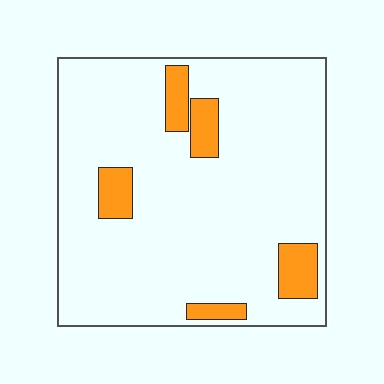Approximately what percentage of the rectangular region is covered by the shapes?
Approximately 10%.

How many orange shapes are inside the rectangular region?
5.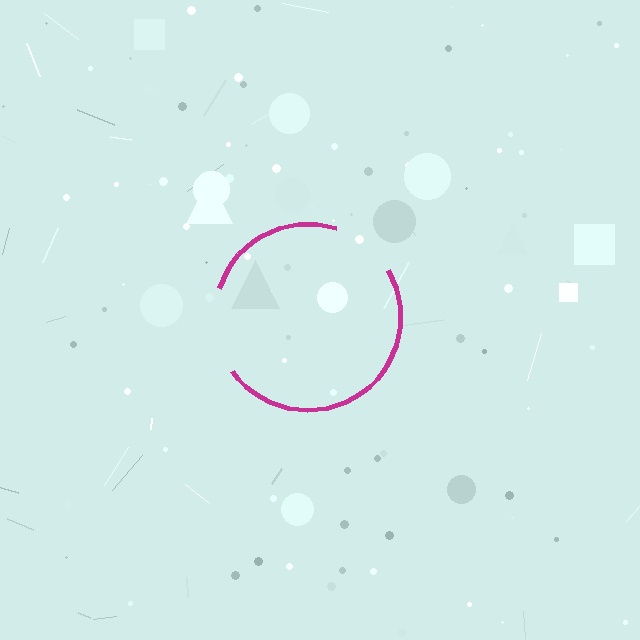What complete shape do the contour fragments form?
The contour fragments form a circle.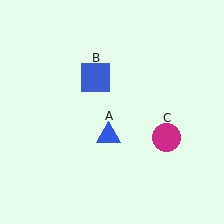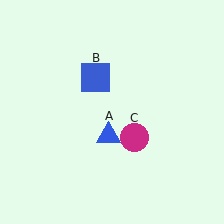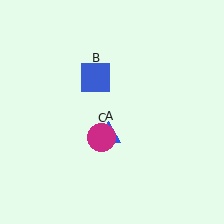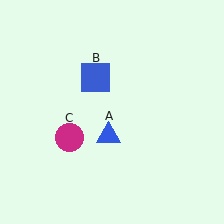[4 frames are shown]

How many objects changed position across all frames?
1 object changed position: magenta circle (object C).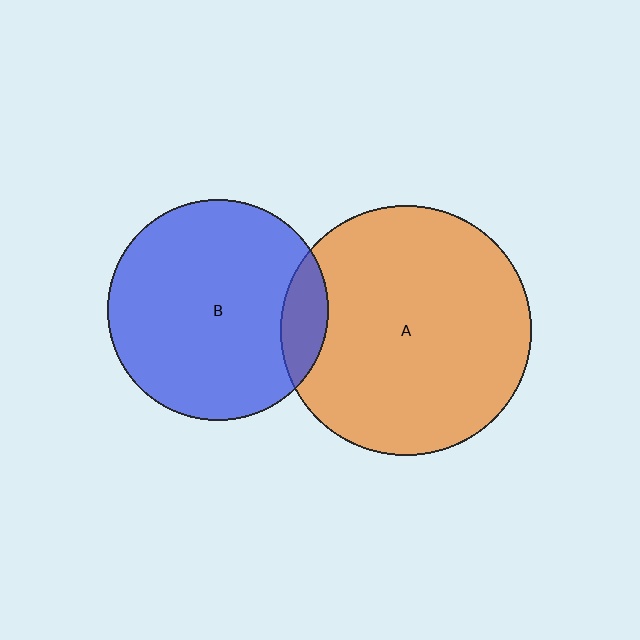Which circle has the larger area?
Circle A (orange).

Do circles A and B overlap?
Yes.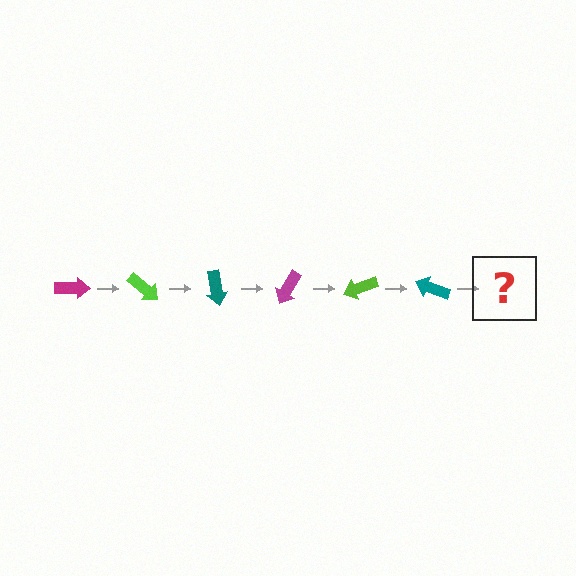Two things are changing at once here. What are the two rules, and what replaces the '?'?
The two rules are that it rotates 40 degrees each step and the color cycles through magenta, lime, and teal. The '?' should be a magenta arrow, rotated 240 degrees from the start.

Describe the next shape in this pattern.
It should be a magenta arrow, rotated 240 degrees from the start.